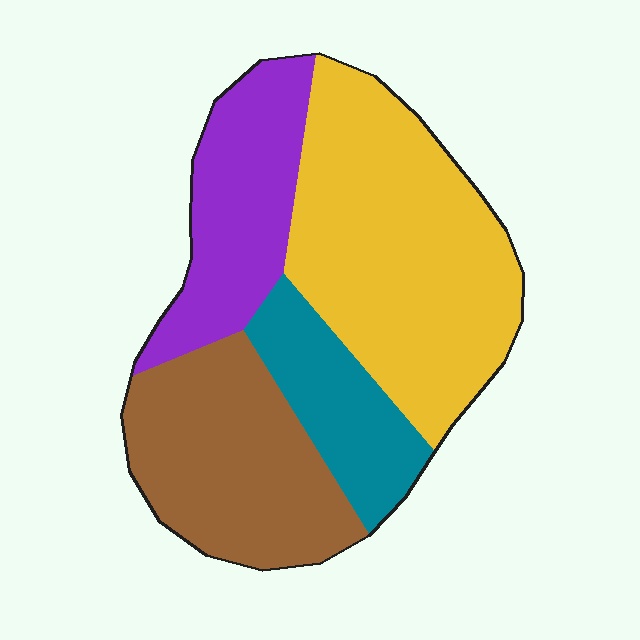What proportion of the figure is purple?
Purple covers about 20% of the figure.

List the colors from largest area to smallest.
From largest to smallest: yellow, brown, purple, teal.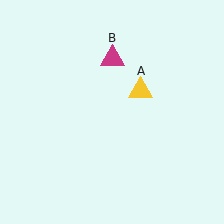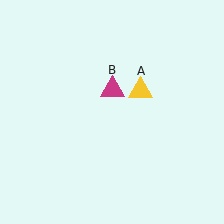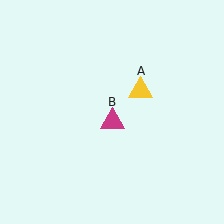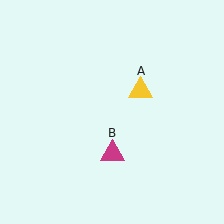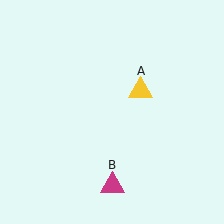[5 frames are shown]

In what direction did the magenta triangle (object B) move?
The magenta triangle (object B) moved down.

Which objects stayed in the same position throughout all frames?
Yellow triangle (object A) remained stationary.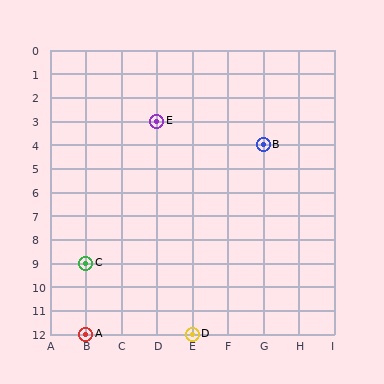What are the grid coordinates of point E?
Point E is at grid coordinates (D, 3).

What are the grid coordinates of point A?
Point A is at grid coordinates (B, 12).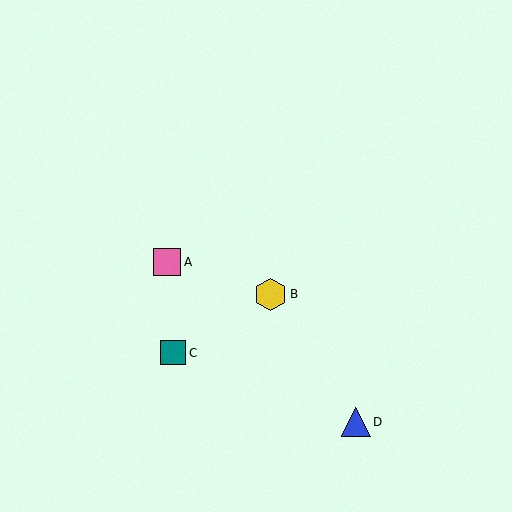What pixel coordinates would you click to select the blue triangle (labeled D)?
Click at (356, 422) to select the blue triangle D.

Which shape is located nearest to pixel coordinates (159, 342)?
The teal square (labeled C) at (173, 353) is nearest to that location.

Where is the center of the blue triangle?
The center of the blue triangle is at (356, 422).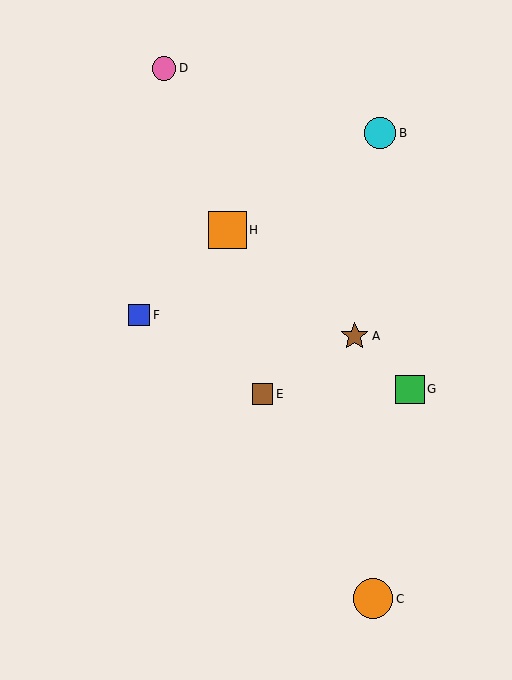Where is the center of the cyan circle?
The center of the cyan circle is at (380, 133).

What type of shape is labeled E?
Shape E is a brown square.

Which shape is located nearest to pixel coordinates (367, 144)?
The cyan circle (labeled B) at (380, 133) is nearest to that location.